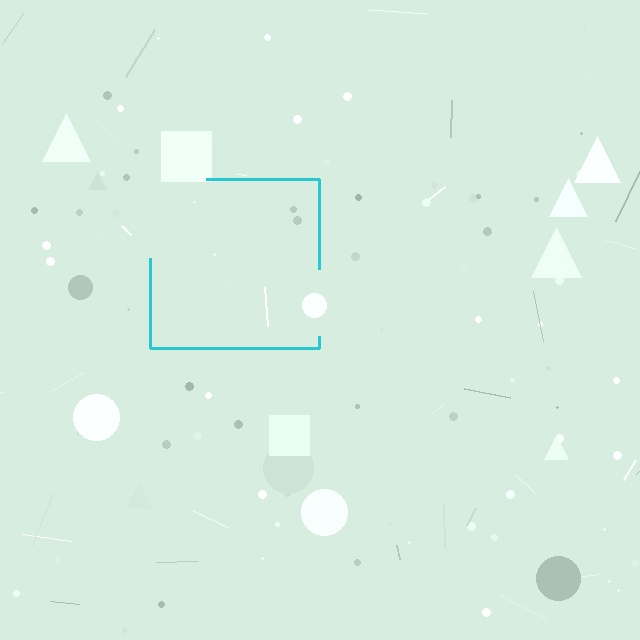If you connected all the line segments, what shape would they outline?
They would outline a square.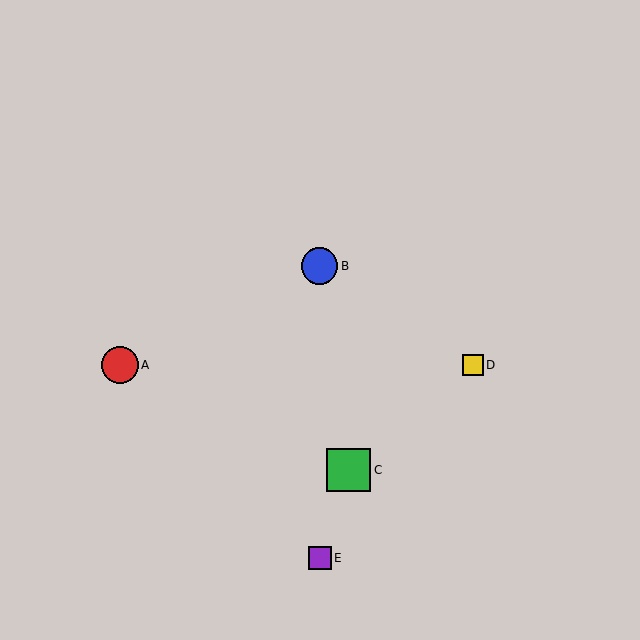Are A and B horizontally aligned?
No, A is at y≈365 and B is at y≈266.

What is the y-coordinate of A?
Object A is at y≈365.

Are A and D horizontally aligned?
Yes, both are at y≈365.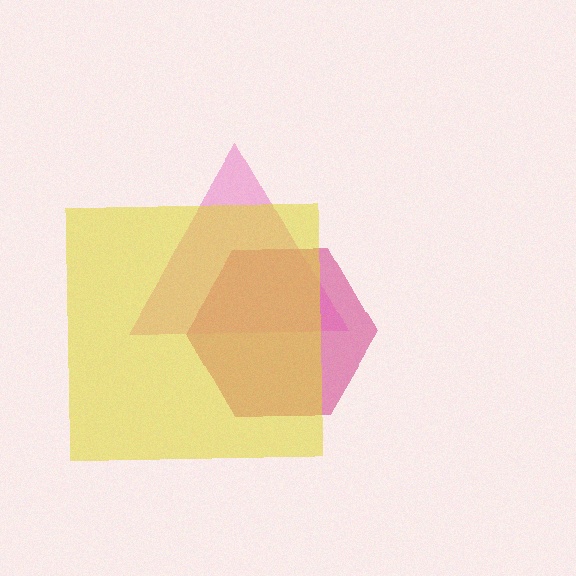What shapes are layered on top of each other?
The layered shapes are: a magenta hexagon, a pink triangle, a yellow square.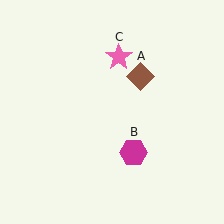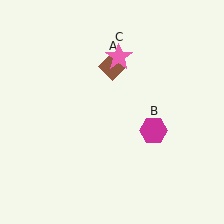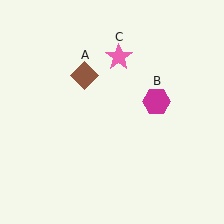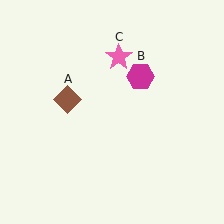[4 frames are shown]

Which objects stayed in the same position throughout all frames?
Pink star (object C) remained stationary.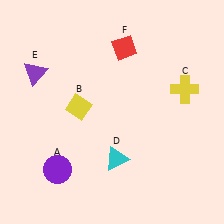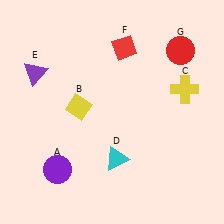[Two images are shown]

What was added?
A red circle (G) was added in Image 2.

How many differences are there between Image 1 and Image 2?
There is 1 difference between the two images.